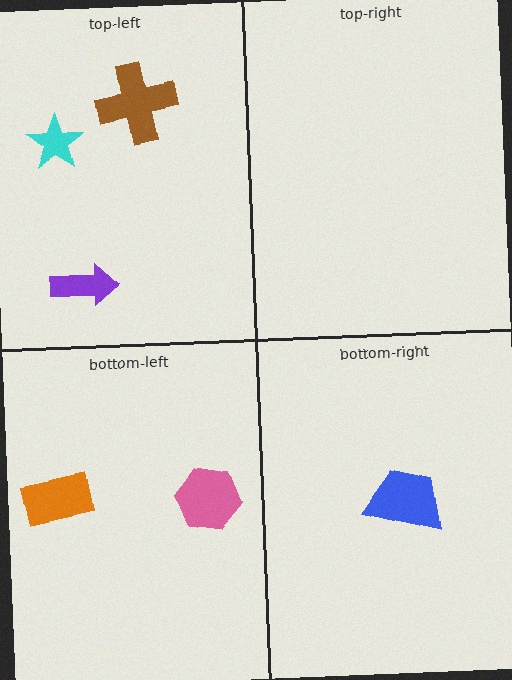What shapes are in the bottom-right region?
The blue trapezoid.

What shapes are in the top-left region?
The cyan star, the brown cross, the purple arrow.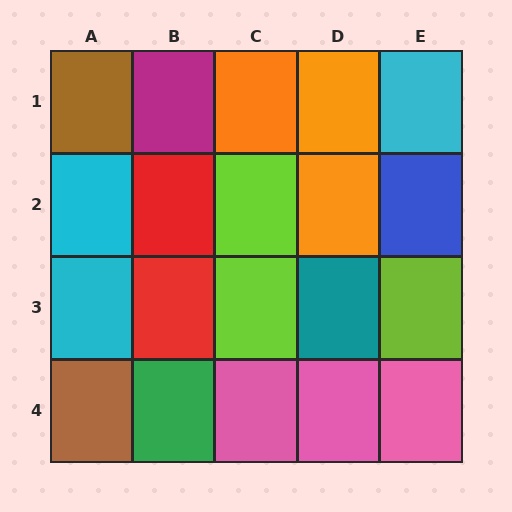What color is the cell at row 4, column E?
Pink.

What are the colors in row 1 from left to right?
Brown, magenta, orange, orange, cyan.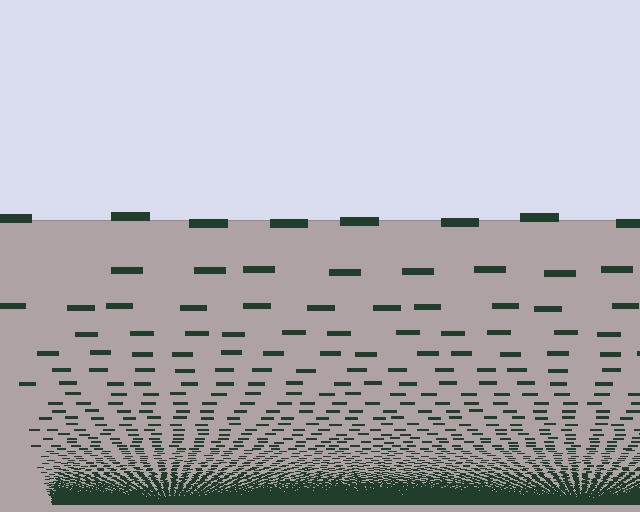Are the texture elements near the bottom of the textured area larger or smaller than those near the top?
Smaller. The gradient is inverted — elements near the bottom are smaller and denser.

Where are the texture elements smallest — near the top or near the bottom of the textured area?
Near the bottom.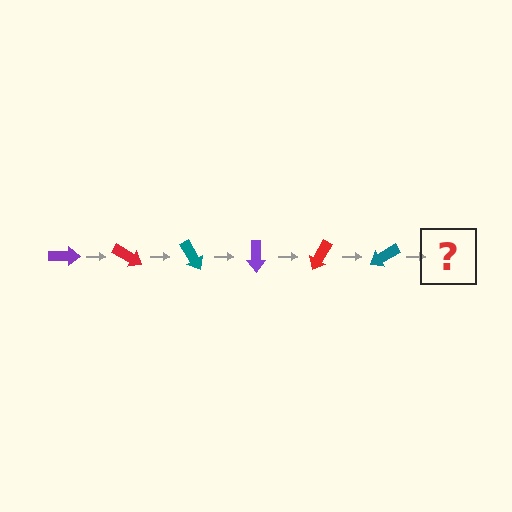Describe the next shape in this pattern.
It should be a purple arrow, rotated 180 degrees from the start.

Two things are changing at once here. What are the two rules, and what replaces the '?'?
The two rules are that it rotates 30 degrees each step and the color cycles through purple, red, and teal. The '?' should be a purple arrow, rotated 180 degrees from the start.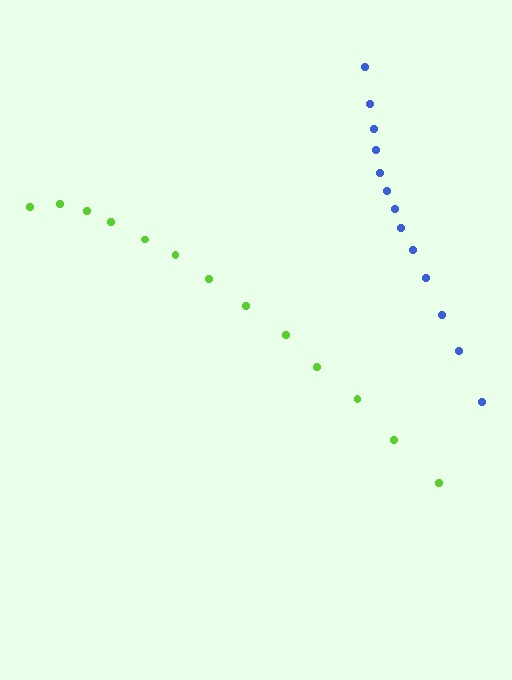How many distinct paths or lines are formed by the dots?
There are 2 distinct paths.